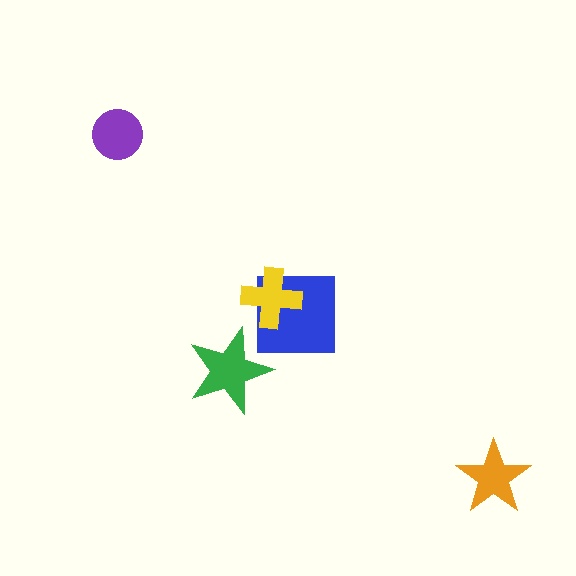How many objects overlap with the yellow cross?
1 object overlaps with the yellow cross.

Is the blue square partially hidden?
Yes, it is partially covered by another shape.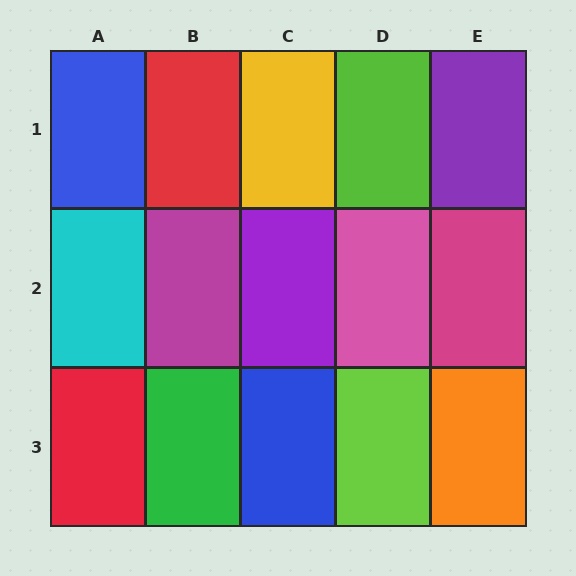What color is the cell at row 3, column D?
Lime.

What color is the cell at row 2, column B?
Magenta.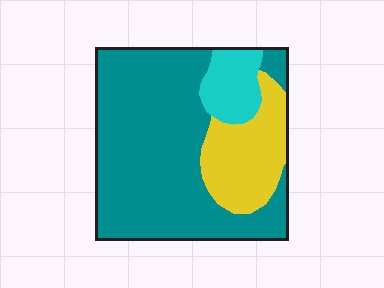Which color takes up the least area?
Cyan, at roughly 10%.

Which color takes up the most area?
Teal, at roughly 70%.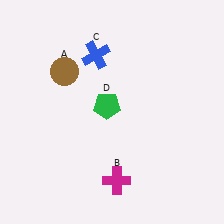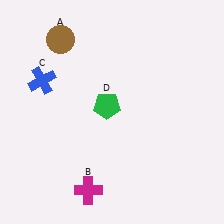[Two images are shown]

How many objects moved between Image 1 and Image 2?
3 objects moved between the two images.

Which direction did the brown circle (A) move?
The brown circle (A) moved up.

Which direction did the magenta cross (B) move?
The magenta cross (B) moved left.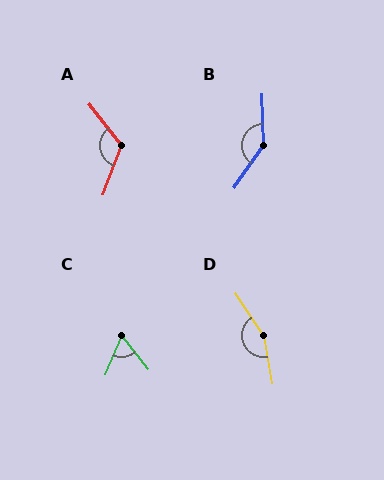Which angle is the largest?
D, at approximately 157 degrees.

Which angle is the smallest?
C, at approximately 61 degrees.